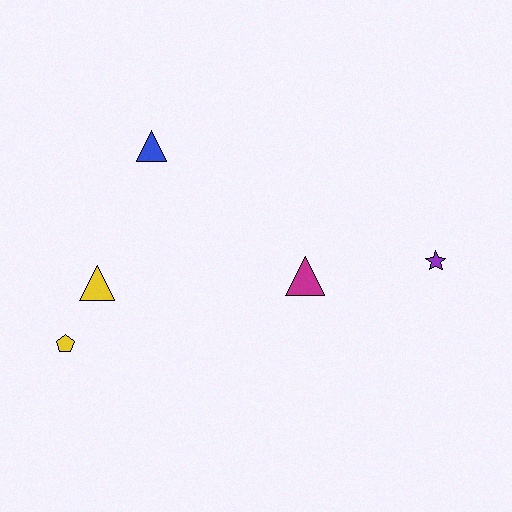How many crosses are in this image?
There are no crosses.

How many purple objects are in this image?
There is 1 purple object.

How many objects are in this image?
There are 5 objects.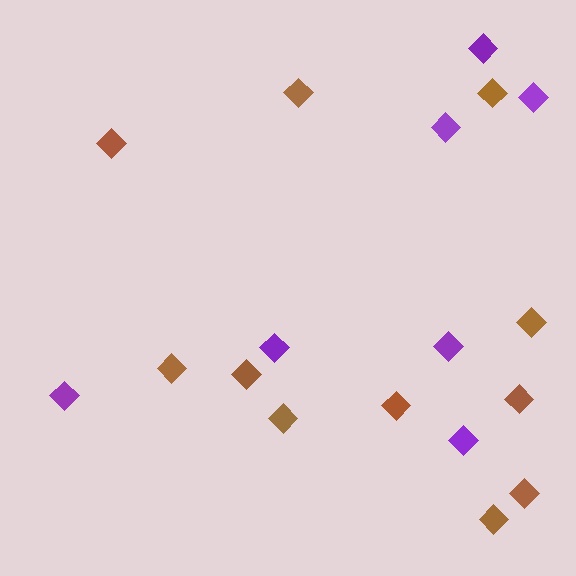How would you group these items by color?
There are 2 groups: one group of brown diamonds (11) and one group of purple diamonds (7).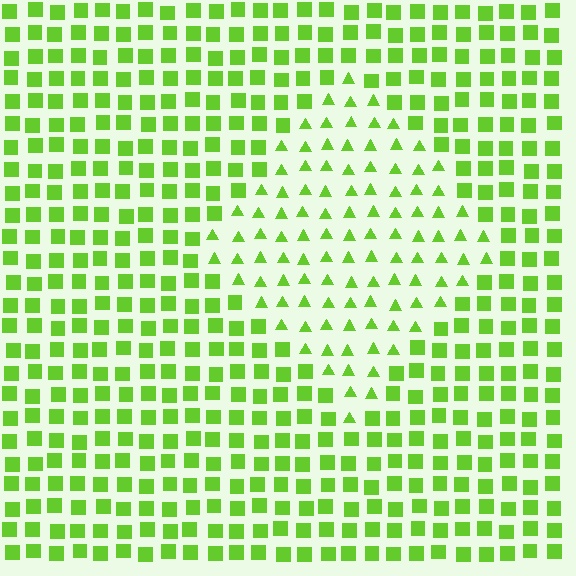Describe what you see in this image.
The image is filled with small lime elements arranged in a uniform grid. A diamond-shaped region contains triangles, while the surrounding area contains squares. The boundary is defined purely by the change in element shape.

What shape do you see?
I see a diamond.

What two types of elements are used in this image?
The image uses triangles inside the diamond region and squares outside it.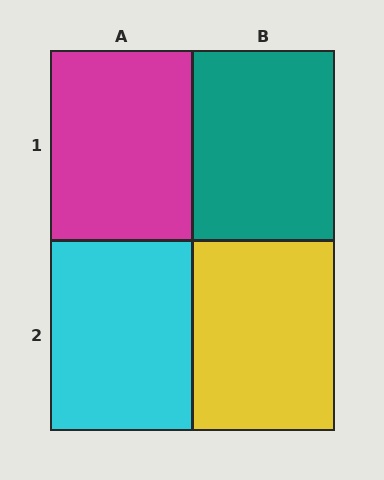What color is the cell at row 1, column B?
Teal.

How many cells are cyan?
1 cell is cyan.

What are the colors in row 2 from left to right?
Cyan, yellow.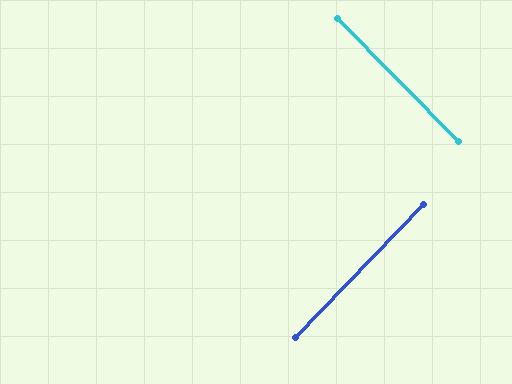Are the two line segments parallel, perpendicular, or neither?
Perpendicular — they meet at approximately 88°.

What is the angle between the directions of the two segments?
Approximately 88 degrees.